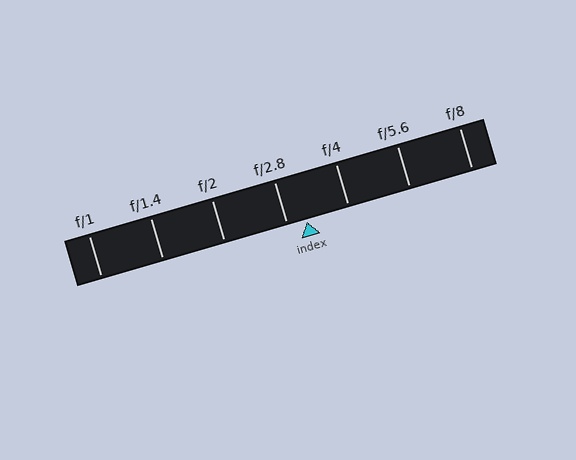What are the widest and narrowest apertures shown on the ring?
The widest aperture shown is f/1 and the narrowest is f/8.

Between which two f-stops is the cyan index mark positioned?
The index mark is between f/2.8 and f/4.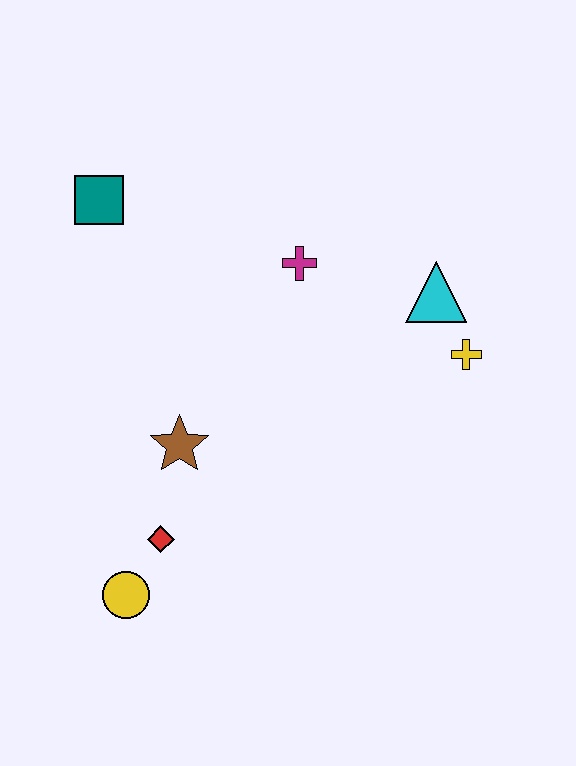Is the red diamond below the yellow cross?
Yes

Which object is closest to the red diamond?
The yellow circle is closest to the red diamond.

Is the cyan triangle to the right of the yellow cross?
No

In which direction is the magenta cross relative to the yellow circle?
The magenta cross is above the yellow circle.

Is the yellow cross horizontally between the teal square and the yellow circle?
No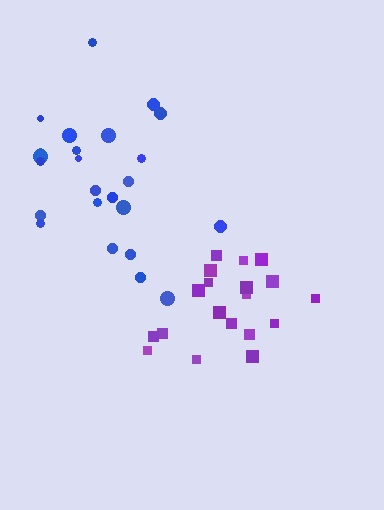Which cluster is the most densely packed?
Purple.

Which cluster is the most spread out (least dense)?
Blue.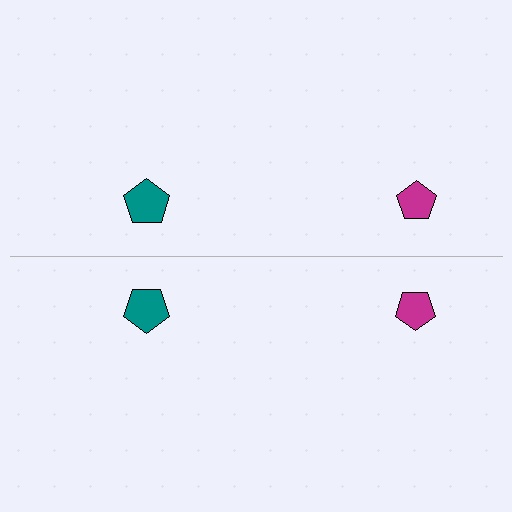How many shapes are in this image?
There are 4 shapes in this image.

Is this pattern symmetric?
Yes, this pattern has bilateral (reflection) symmetry.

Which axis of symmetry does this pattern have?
The pattern has a horizontal axis of symmetry running through the center of the image.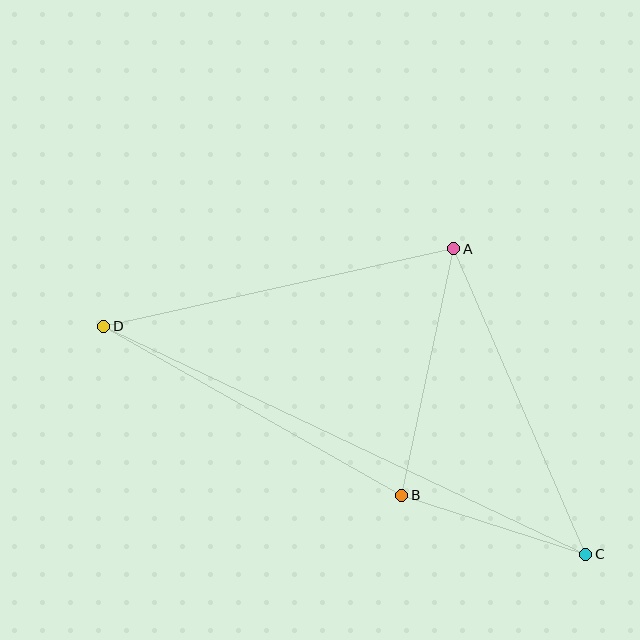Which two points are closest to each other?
Points B and C are closest to each other.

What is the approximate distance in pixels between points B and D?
The distance between B and D is approximately 343 pixels.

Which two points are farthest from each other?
Points C and D are farthest from each other.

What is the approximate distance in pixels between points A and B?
The distance between A and B is approximately 252 pixels.